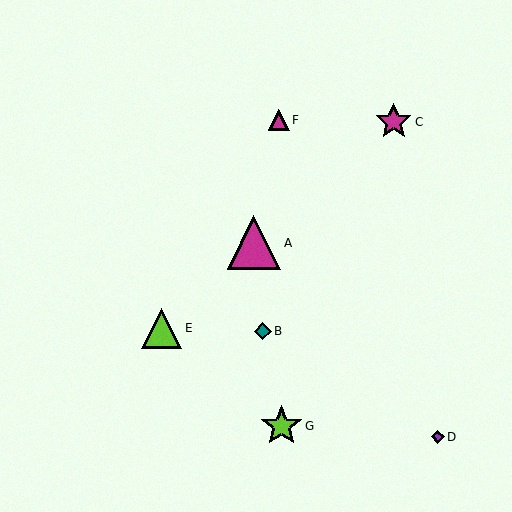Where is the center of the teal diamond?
The center of the teal diamond is at (263, 331).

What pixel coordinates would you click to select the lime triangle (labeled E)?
Click at (162, 328) to select the lime triangle E.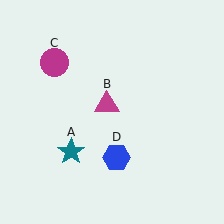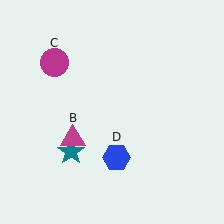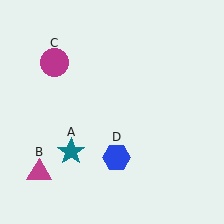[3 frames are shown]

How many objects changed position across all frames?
1 object changed position: magenta triangle (object B).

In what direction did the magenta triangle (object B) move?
The magenta triangle (object B) moved down and to the left.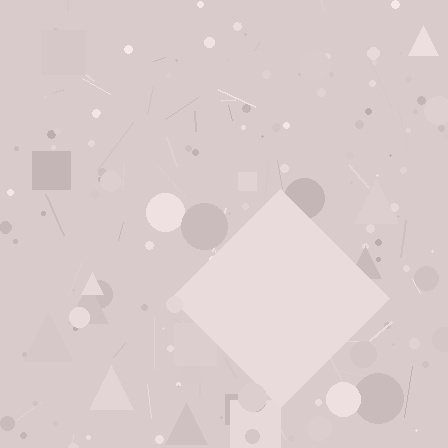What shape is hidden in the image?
A diamond is hidden in the image.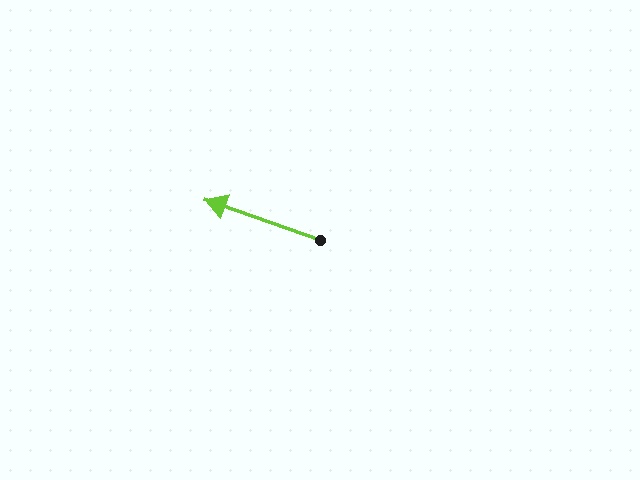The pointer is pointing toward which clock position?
Roughly 10 o'clock.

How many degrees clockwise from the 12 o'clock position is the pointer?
Approximately 289 degrees.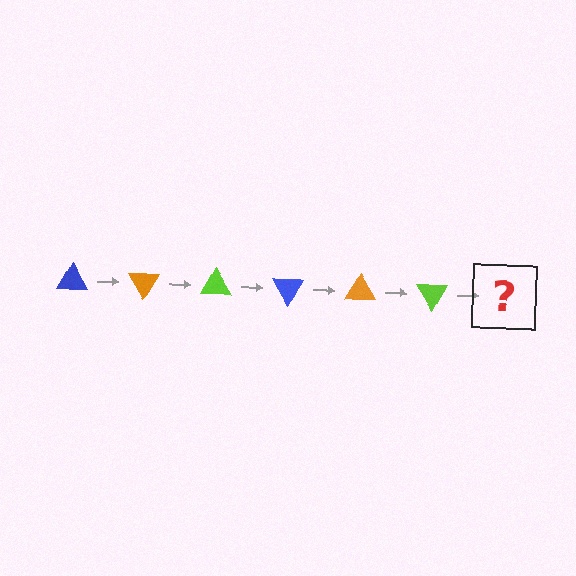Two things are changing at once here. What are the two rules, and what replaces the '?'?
The two rules are that it rotates 60 degrees each step and the color cycles through blue, orange, and lime. The '?' should be a blue triangle, rotated 360 degrees from the start.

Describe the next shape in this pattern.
It should be a blue triangle, rotated 360 degrees from the start.